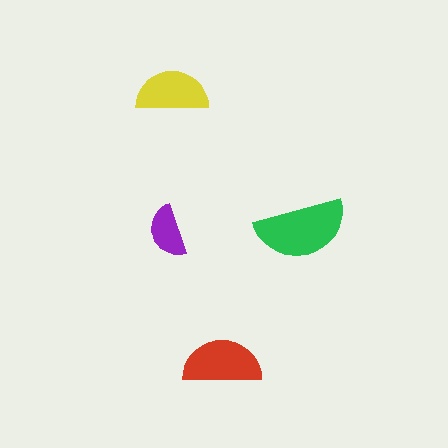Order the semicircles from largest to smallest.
the green one, the red one, the yellow one, the purple one.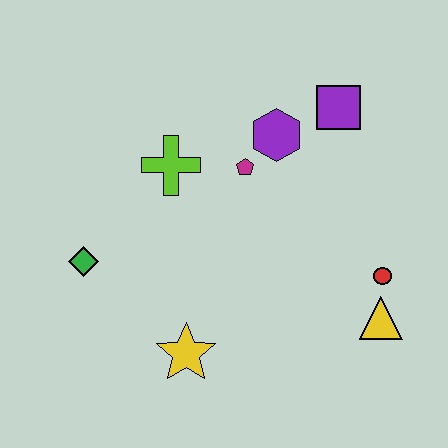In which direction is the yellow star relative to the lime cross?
The yellow star is below the lime cross.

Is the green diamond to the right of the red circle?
No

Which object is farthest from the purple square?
The green diamond is farthest from the purple square.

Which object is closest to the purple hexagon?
The magenta pentagon is closest to the purple hexagon.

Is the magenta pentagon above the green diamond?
Yes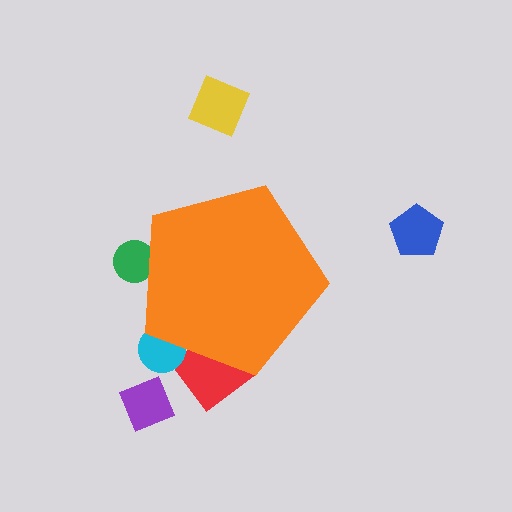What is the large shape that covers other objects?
An orange pentagon.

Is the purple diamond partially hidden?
No, the purple diamond is fully visible.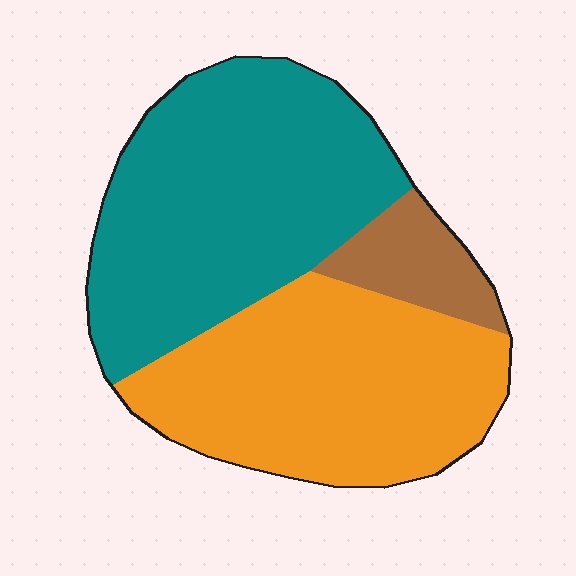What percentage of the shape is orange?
Orange takes up between a quarter and a half of the shape.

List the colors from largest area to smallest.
From largest to smallest: teal, orange, brown.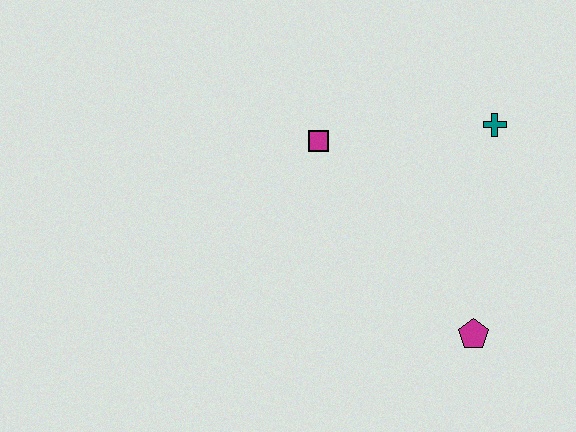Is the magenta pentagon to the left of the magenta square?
No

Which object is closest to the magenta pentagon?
The teal cross is closest to the magenta pentagon.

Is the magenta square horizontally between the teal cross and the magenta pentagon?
No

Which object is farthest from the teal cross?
The magenta pentagon is farthest from the teal cross.